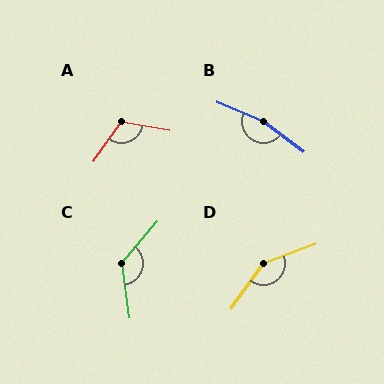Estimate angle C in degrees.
Approximately 131 degrees.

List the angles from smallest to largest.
A (116°), C (131°), D (147°), B (166°).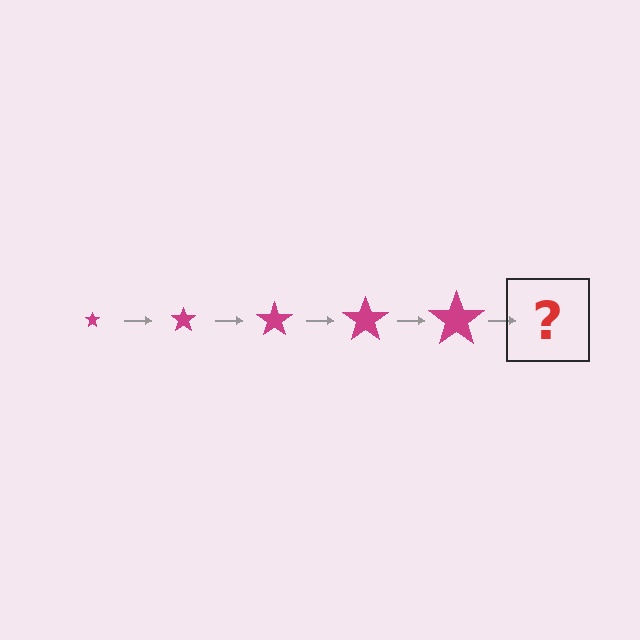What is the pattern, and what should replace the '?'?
The pattern is that the star gets progressively larger each step. The '?' should be a magenta star, larger than the previous one.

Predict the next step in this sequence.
The next step is a magenta star, larger than the previous one.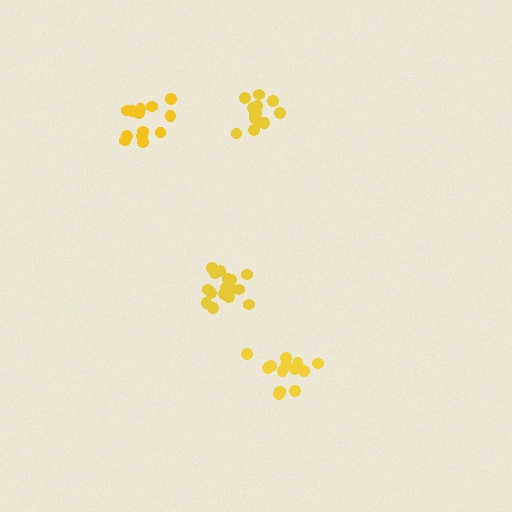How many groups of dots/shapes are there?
There are 4 groups.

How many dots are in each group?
Group 1: 14 dots, Group 2: 13 dots, Group 3: 15 dots, Group 4: 16 dots (58 total).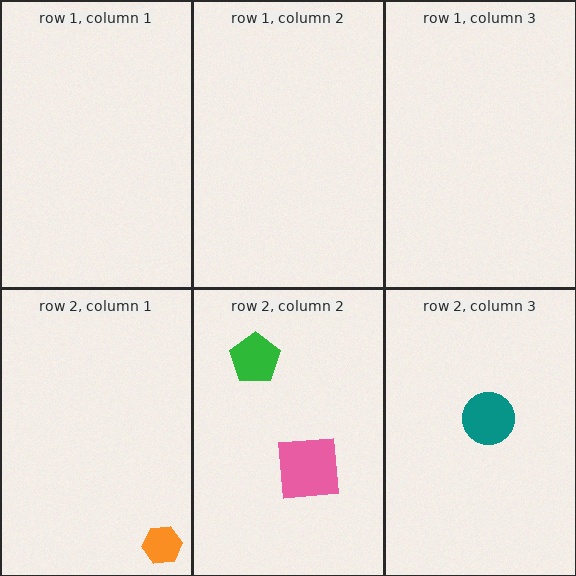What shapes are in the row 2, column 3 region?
The teal circle.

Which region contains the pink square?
The row 2, column 2 region.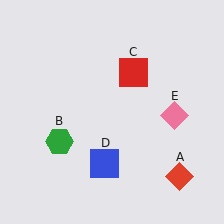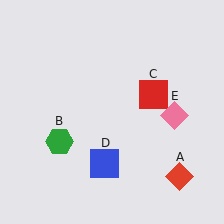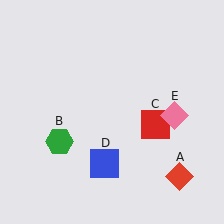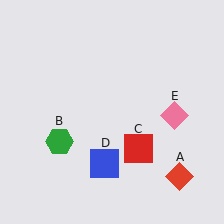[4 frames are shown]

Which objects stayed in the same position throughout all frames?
Red diamond (object A) and green hexagon (object B) and blue square (object D) and pink diamond (object E) remained stationary.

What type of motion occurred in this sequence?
The red square (object C) rotated clockwise around the center of the scene.